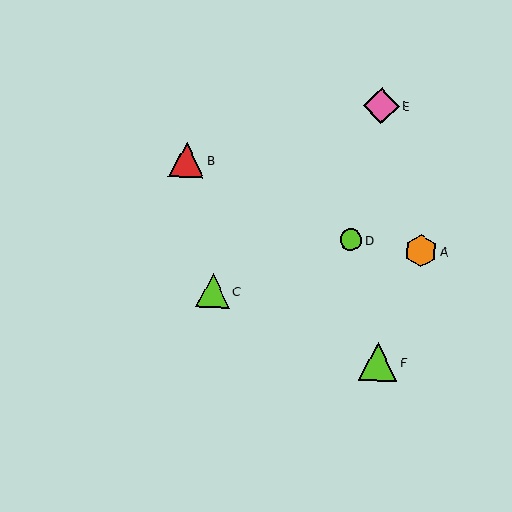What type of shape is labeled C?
Shape C is a lime triangle.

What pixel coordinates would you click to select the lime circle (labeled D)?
Click at (351, 240) to select the lime circle D.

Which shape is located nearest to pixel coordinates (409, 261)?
The orange hexagon (labeled A) at (421, 251) is nearest to that location.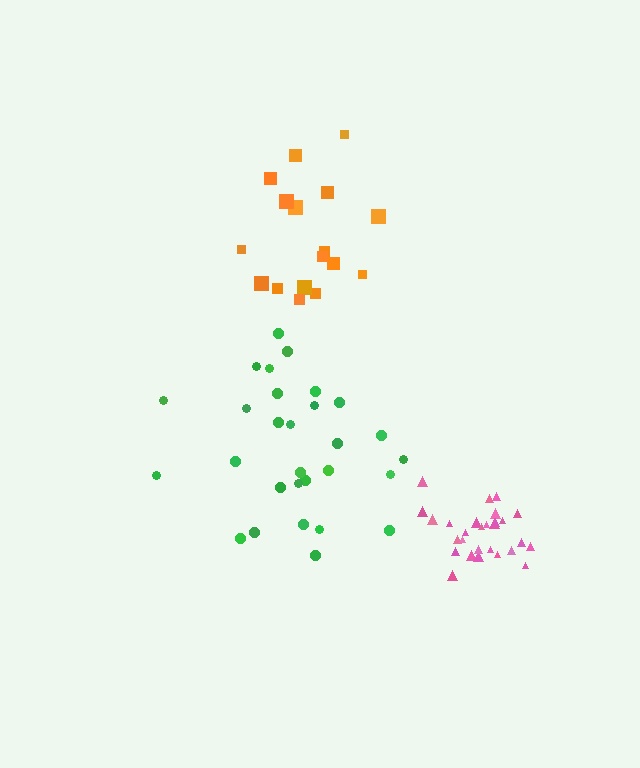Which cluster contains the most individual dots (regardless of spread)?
Green (29).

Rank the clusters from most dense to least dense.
pink, green, orange.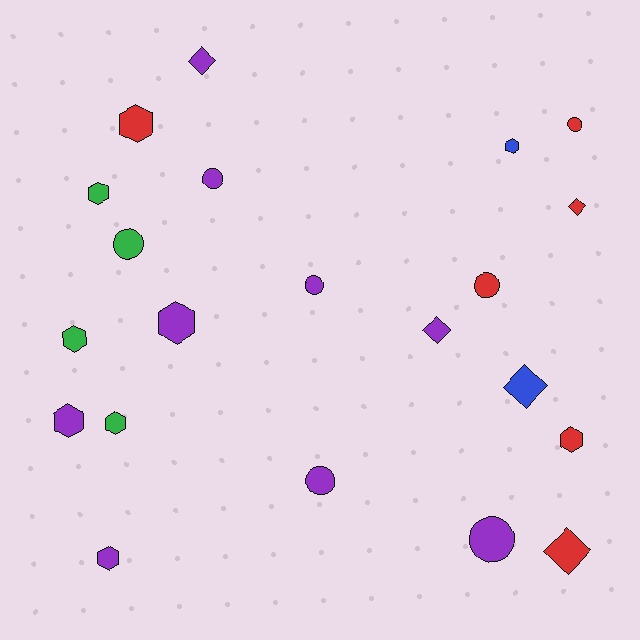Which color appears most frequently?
Purple, with 9 objects.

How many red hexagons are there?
There are 2 red hexagons.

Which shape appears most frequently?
Hexagon, with 9 objects.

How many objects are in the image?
There are 21 objects.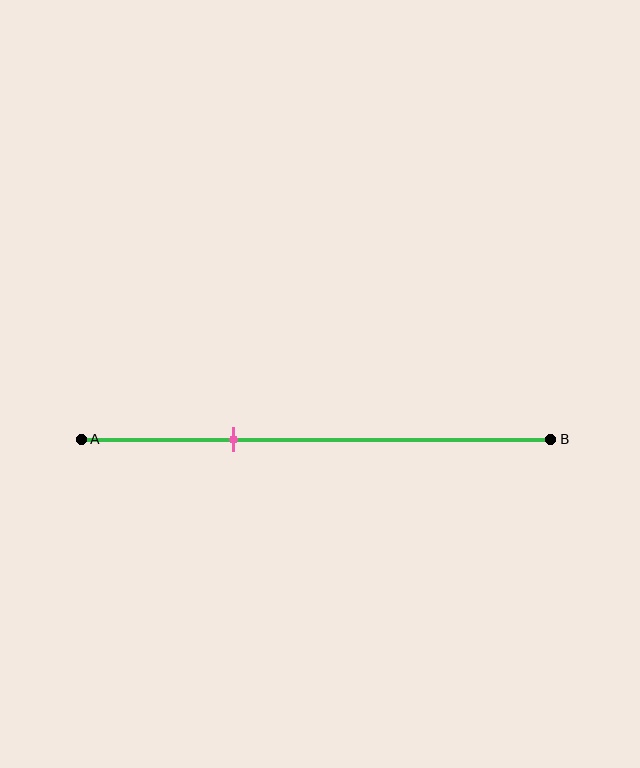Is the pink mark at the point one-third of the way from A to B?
Yes, the mark is approximately at the one-third point.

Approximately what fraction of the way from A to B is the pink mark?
The pink mark is approximately 30% of the way from A to B.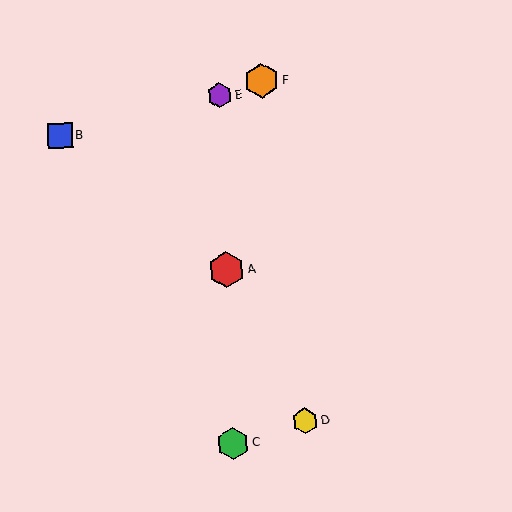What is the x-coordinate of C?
Object C is at x≈233.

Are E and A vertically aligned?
Yes, both are at x≈219.